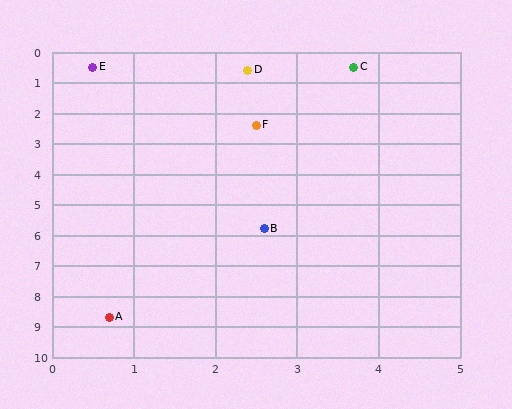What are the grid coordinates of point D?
Point D is at approximately (2.4, 0.6).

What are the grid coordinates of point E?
Point E is at approximately (0.5, 0.5).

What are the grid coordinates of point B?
Point B is at approximately (2.6, 5.8).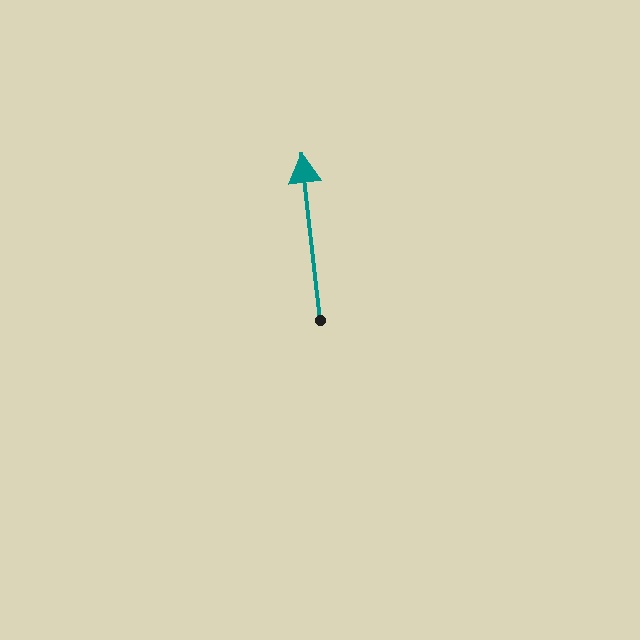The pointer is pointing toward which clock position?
Roughly 12 o'clock.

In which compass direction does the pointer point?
North.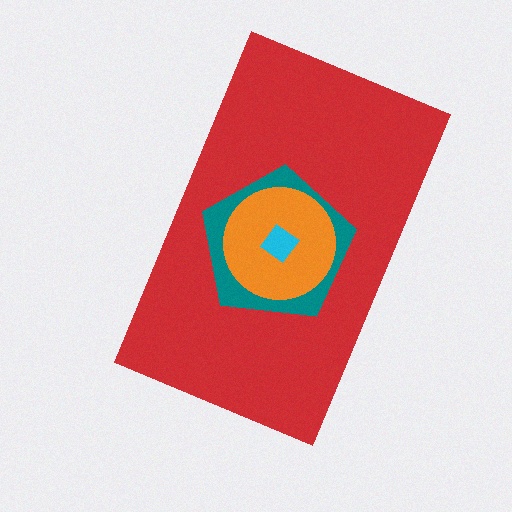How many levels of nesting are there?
4.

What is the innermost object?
The cyan diamond.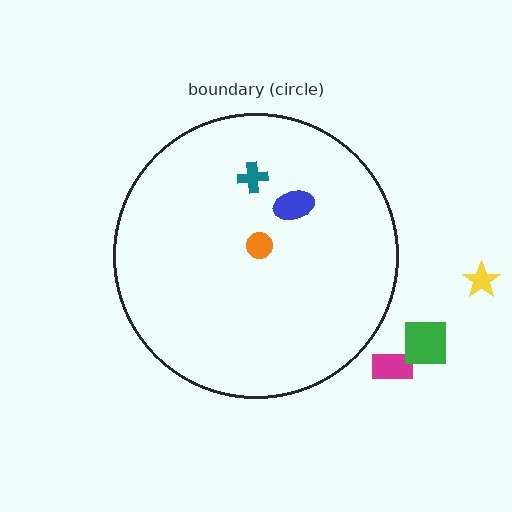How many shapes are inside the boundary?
3 inside, 3 outside.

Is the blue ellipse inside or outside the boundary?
Inside.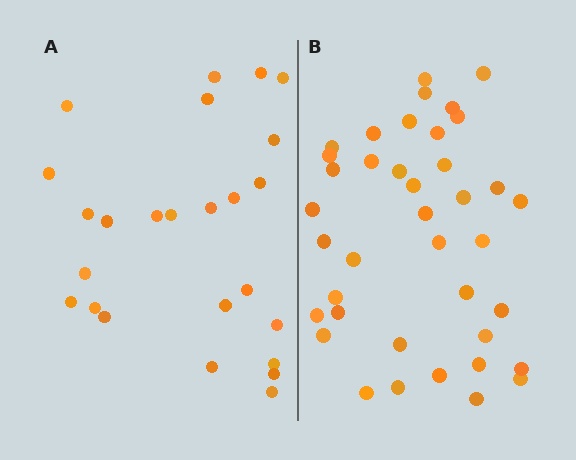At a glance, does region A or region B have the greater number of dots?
Region B (the right region) has more dots.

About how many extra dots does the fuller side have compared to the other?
Region B has approximately 15 more dots than region A.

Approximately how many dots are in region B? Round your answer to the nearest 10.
About 40 dots. (The exact count is 39, which rounds to 40.)